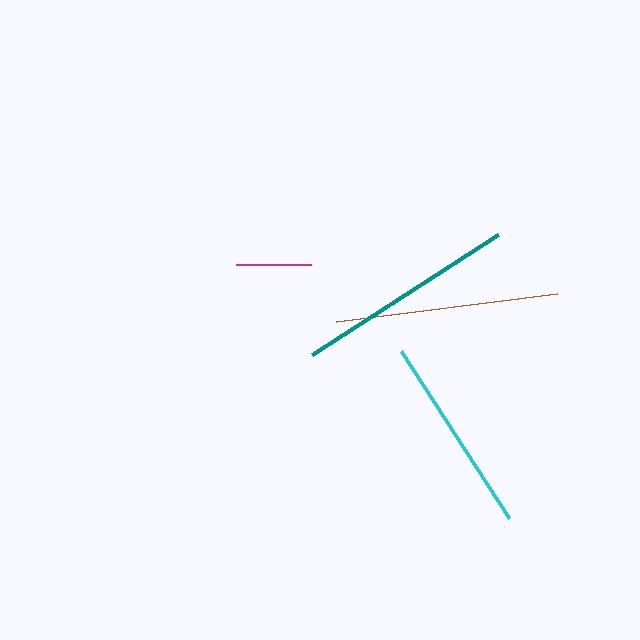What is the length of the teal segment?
The teal segment is approximately 221 pixels long.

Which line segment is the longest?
The brown line is the longest at approximately 222 pixels.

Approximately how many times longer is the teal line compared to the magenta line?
The teal line is approximately 2.9 times the length of the magenta line.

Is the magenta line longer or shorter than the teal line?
The teal line is longer than the magenta line.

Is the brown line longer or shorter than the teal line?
The brown line is longer than the teal line.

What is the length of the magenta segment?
The magenta segment is approximately 75 pixels long.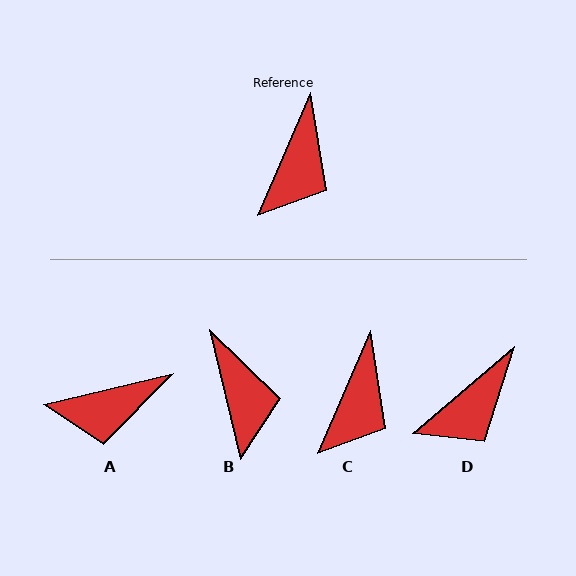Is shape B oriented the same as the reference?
No, it is off by about 37 degrees.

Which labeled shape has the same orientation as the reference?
C.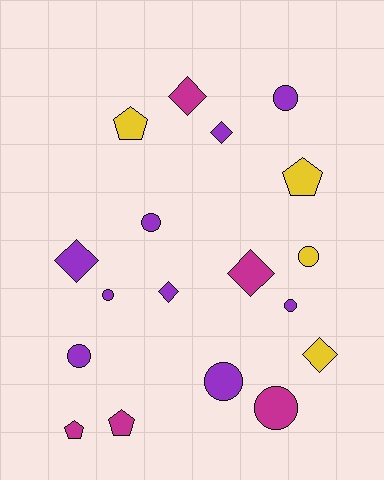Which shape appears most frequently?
Circle, with 8 objects.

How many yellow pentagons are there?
There are 2 yellow pentagons.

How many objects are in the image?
There are 18 objects.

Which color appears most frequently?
Purple, with 9 objects.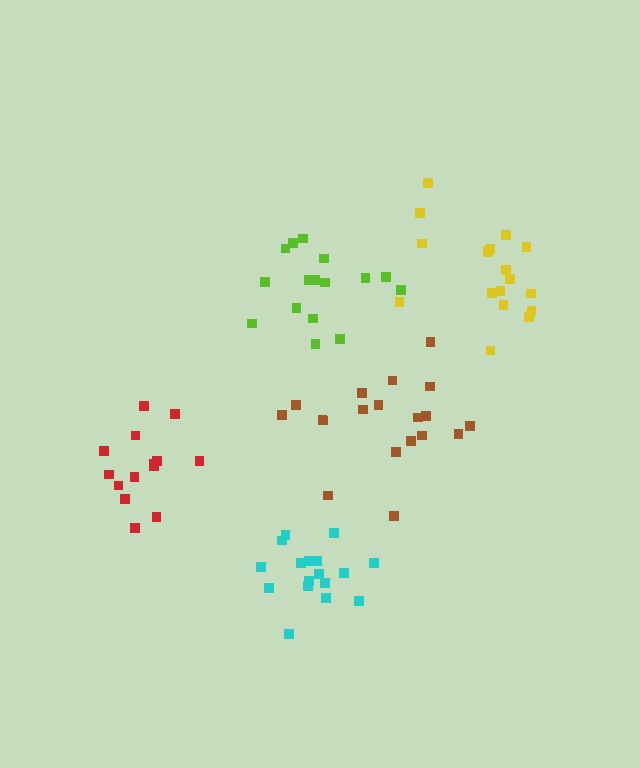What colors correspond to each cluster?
The clusters are colored: red, cyan, lime, yellow, brown.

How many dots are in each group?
Group 1: 14 dots, Group 2: 17 dots, Group 3: 16 dots, Group 4: 17 dots, Group 5: 19 dots (83 total).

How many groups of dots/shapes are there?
There are 5 groups.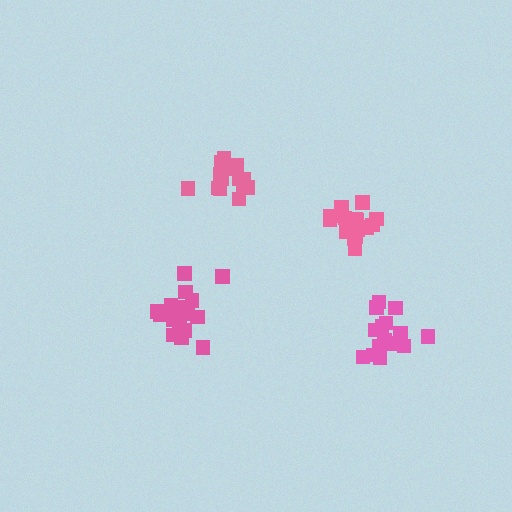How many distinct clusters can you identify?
There are 4 distinct clusters.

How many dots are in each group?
Group 1: 16 dots, Group 2: 16 dots, Group 3: 20 dots, Group 4: 20 dots (72 total).